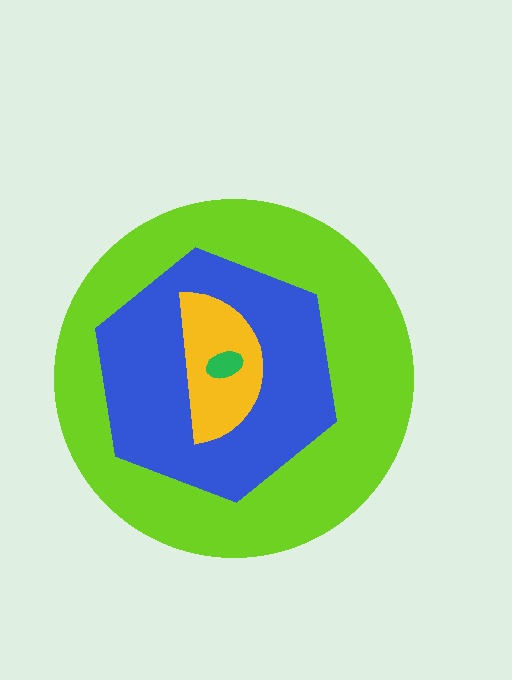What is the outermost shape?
The lime circle.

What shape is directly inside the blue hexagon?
The yellow semicircle.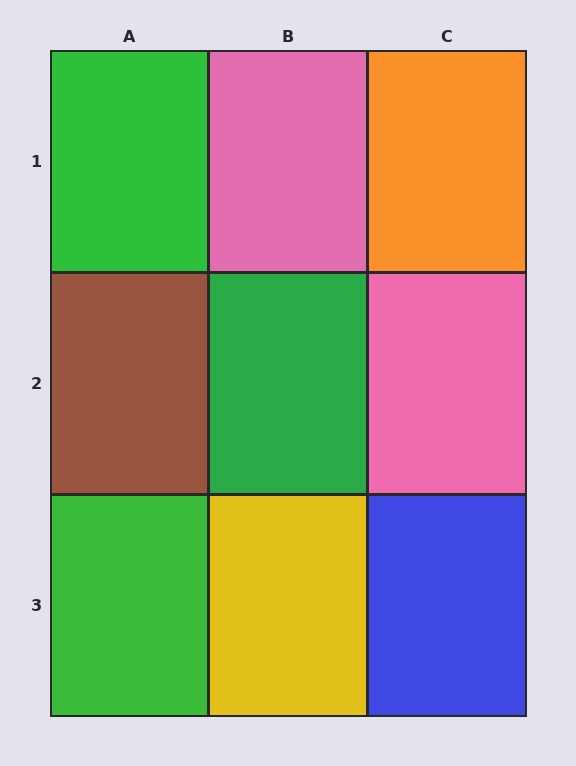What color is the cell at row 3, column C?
Blue.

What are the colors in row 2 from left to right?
Brown, green, pink.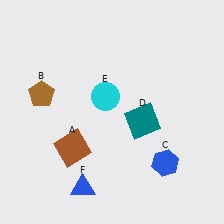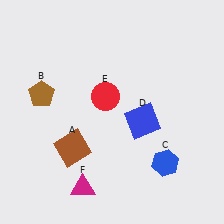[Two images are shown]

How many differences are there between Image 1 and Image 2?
There are 3 differences between the two images.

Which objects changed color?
D changed from teal to blue. E changed from cyan to red. F changed from blue to magenta.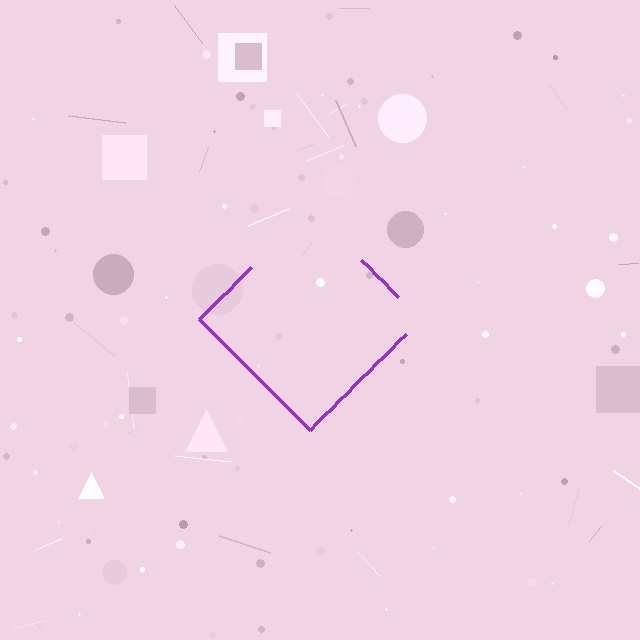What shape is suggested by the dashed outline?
The dashed outline suggests a diamond.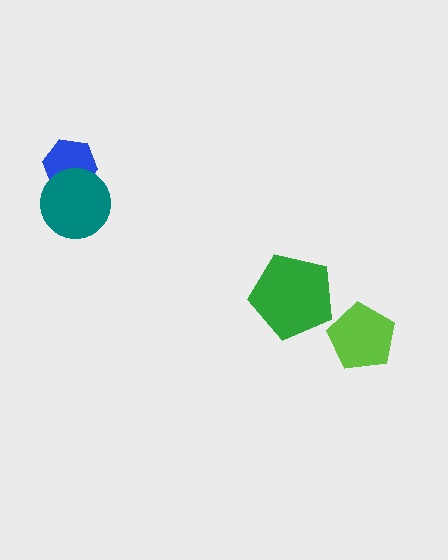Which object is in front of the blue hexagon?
The teal circle is in front of the blue hexagon.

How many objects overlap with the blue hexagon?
1 object overlaps with the blue hexagon.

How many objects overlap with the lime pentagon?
0 objects overlap with the lime pentagon.